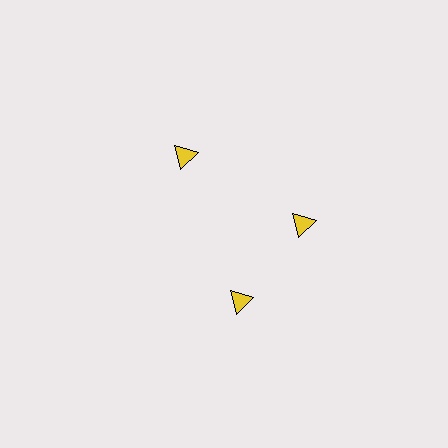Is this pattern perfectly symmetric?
No. The 3 yellow triangles are arranged in a ring, but one element near the 7 o'clock position is rotated out of alignment along the ring, breaking the 3-fold rotational symmetry.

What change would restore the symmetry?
The symmetry would be restored by rotating it back into even spacing with its neighbors so that all 3 triangles sit at equal angles and equal distance from the center.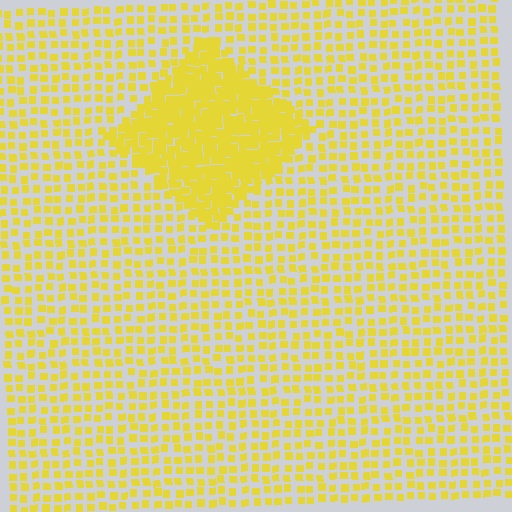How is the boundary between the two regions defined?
The boundary is defined by a change in element density (approximately 2.4x ratio). All elements are the same color, size, and shape.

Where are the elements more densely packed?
The elements are more densely packed inside the diamond boundary.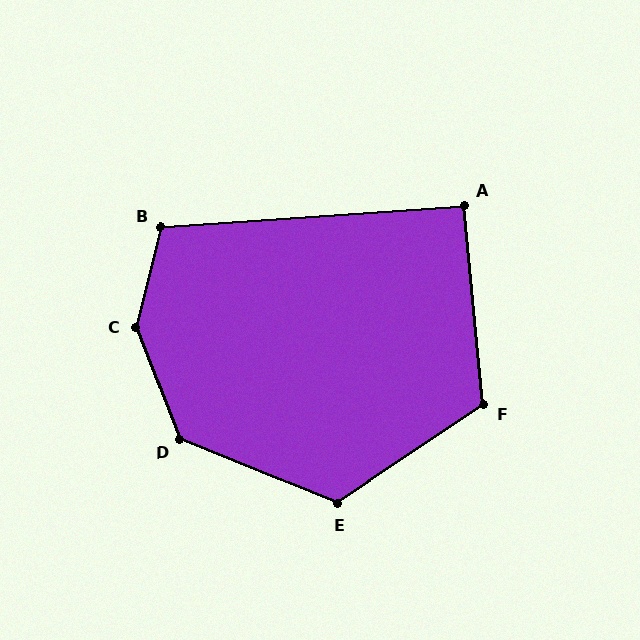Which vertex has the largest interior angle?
C, at approximately 145 degrees.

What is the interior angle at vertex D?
Approximately 133 degrees (obtuse).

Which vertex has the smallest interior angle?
A, at approximately 91 degrees.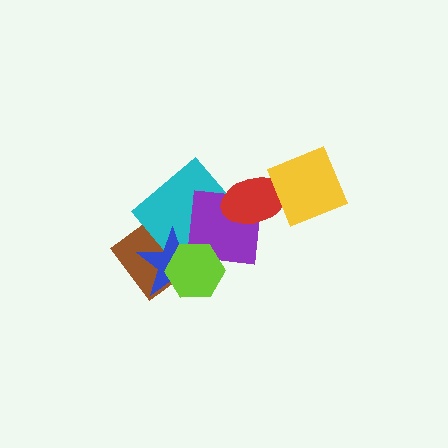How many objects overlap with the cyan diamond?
5 objects overlap with the cyan diamond.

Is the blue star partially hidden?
Yes, it is partially covered by another shape.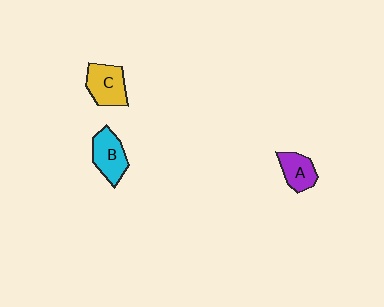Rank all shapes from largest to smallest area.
From largest to smallest: C (yellow), B (cyan), A (purple).